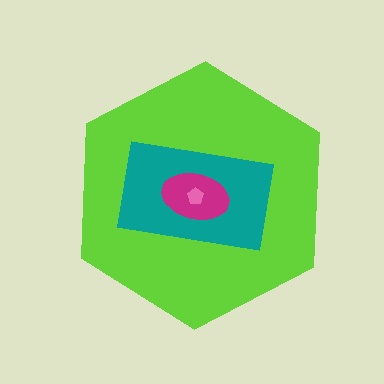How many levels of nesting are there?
4.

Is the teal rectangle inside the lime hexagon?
Yes.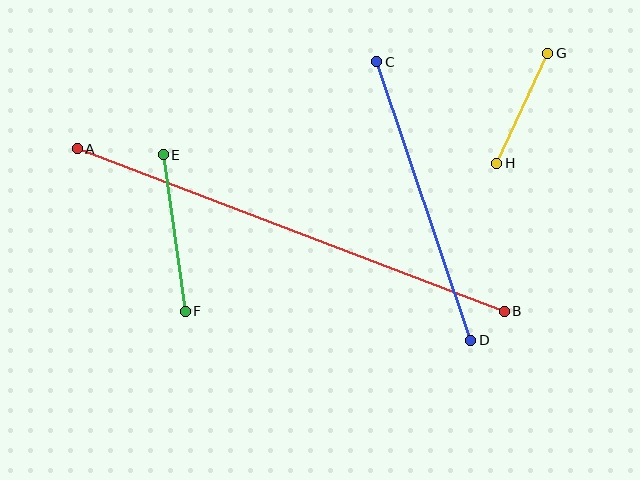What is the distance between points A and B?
The distance is approximately 457 pixels.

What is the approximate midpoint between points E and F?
The midpoint is at approximately (174, 233) pixels.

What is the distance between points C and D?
The distance is approximately 294 pixels.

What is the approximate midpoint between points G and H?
The midpoint is at approximately (522, 108) pixels.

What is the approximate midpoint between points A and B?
The midpoint is at approximately (291, 230) pixels.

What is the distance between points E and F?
The distance is approximately 158 pixels.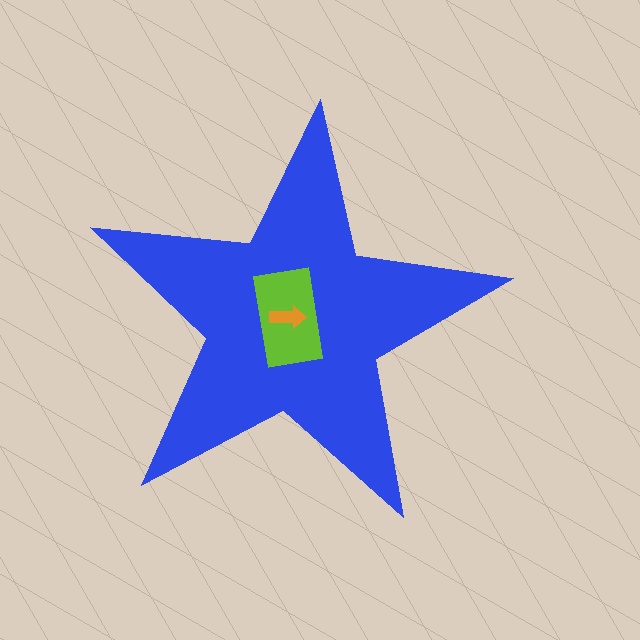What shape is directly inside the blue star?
The lime rectangle.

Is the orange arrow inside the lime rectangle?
Yes.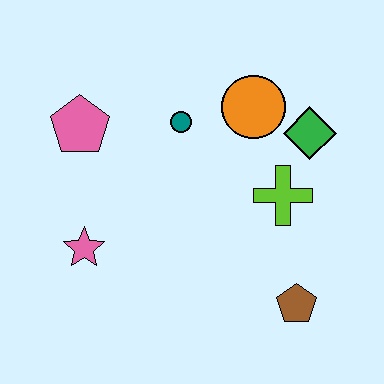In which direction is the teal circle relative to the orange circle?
The teal circle is to the left of the orange circle.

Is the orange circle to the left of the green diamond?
Yes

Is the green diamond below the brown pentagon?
No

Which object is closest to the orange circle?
The green diamond is closest to the orange circle.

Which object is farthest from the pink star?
The green diamond is farthest from the pink star.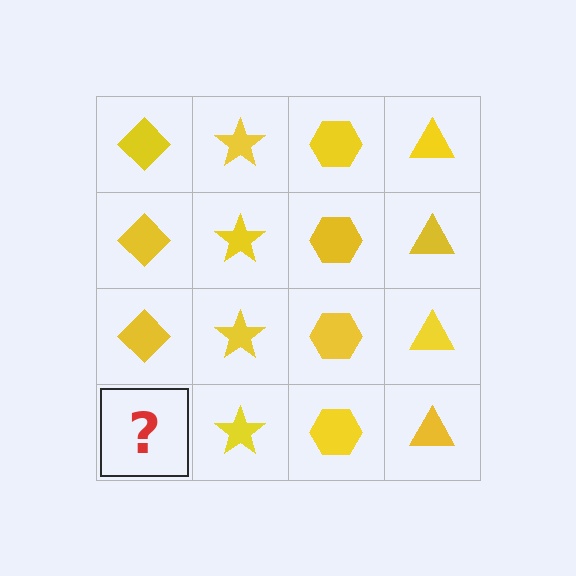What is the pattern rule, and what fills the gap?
The rule is that each column has a consistent shape. The gap should be filled with a yellow diamond.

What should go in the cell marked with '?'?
The missing cell should contain a yellow diamond.